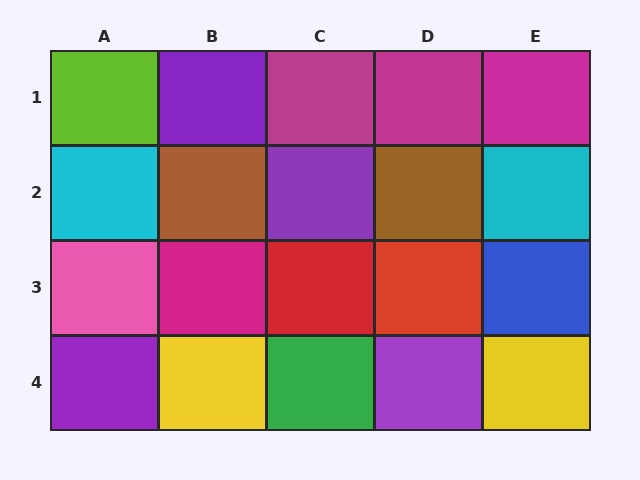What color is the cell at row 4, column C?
Green.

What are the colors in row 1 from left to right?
Lime, purple, magenta, magenta, magenta.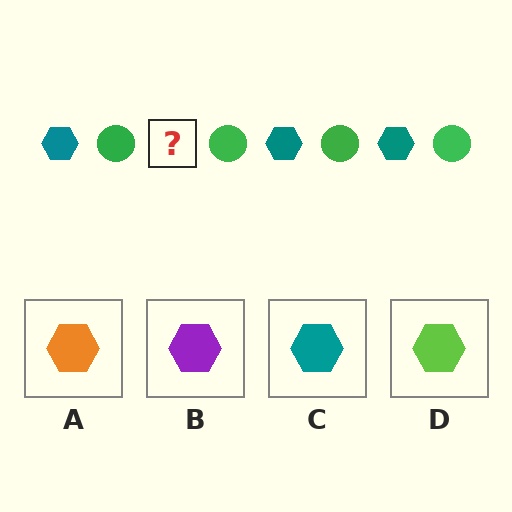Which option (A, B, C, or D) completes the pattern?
C.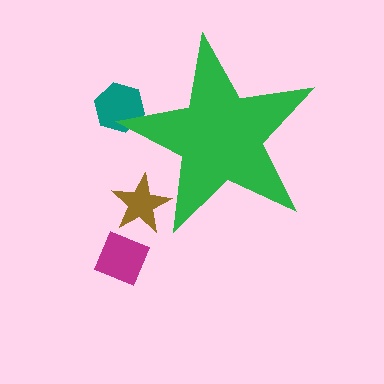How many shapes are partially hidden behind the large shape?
2 shapes are partially hidden.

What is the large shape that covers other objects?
A green star.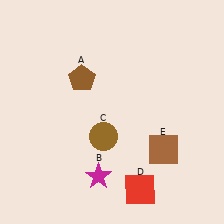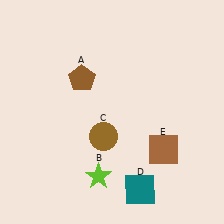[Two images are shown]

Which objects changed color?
B changed from magenta to lime. D changed from red to teal.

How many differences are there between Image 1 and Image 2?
There are 2 differences between the two images.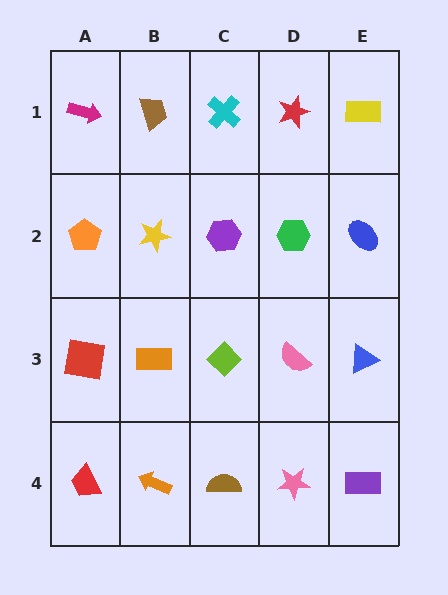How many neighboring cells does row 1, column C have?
3.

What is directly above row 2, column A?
A magenta arrow.